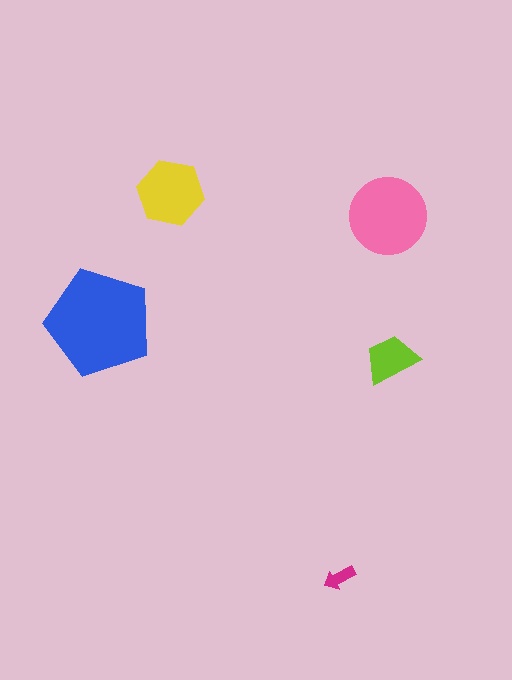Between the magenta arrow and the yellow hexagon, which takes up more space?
The yellow hexagon.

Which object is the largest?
The blue pentagon.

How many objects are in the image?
There are 5 objects in the image.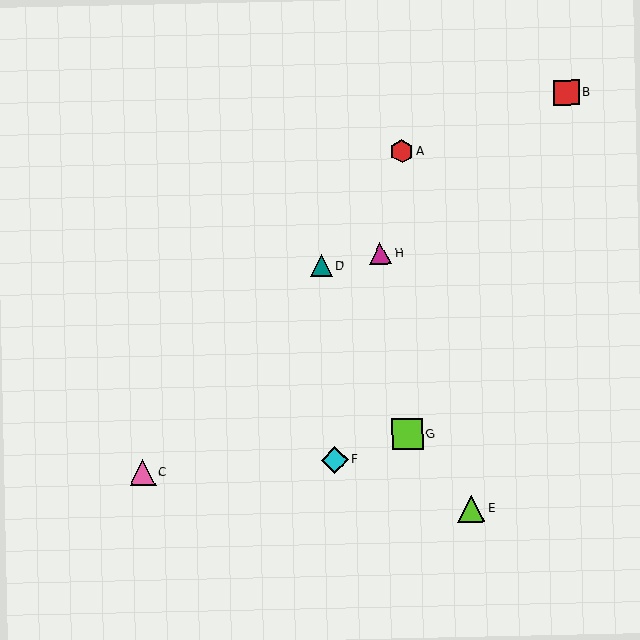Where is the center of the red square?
The center of the red square is at (566, 92).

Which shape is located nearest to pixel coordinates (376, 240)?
The magenta triangle (labeled H) at (380, 253) is nearest to that location.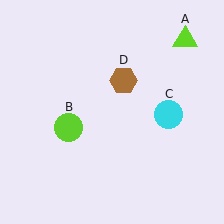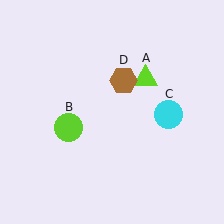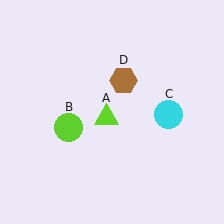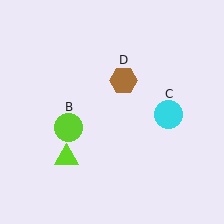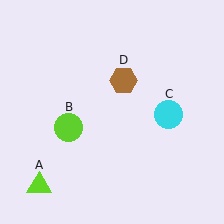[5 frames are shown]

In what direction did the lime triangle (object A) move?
The lime triangle (object A) moved down and to the left.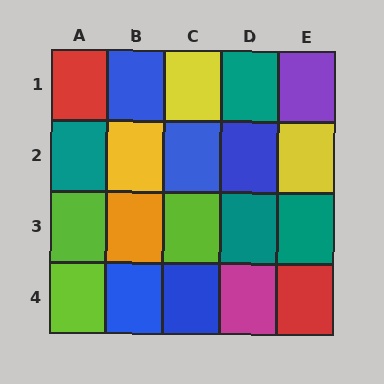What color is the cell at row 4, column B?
Blue.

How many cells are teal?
4 cells are teal.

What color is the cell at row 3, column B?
Orange.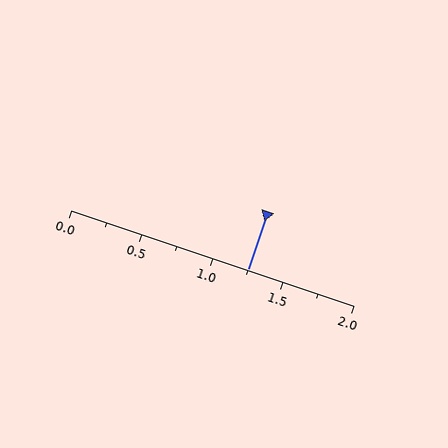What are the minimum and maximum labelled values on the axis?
The axis runs from 0.0 to 2.0.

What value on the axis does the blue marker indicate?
The marker indicates approximately 1.25.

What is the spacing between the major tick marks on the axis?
The major ticks are spaced 0.5 apart.